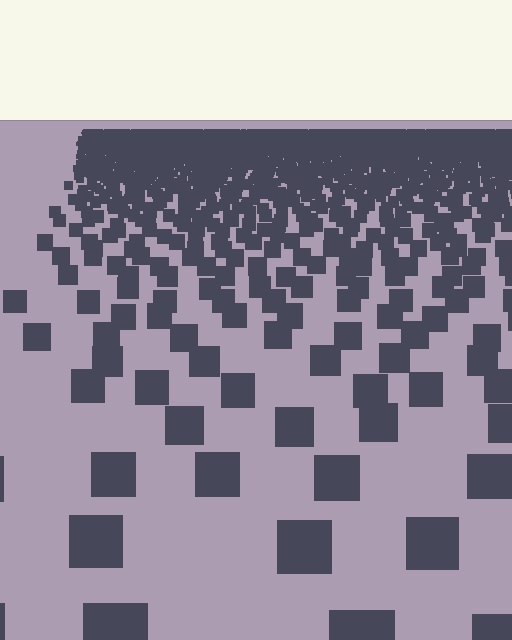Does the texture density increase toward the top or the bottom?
Density increases toward the top.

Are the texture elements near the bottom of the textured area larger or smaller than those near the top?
Larger. Near the bottom, elements are closer to the viewer and appear at a bigger on-screen size.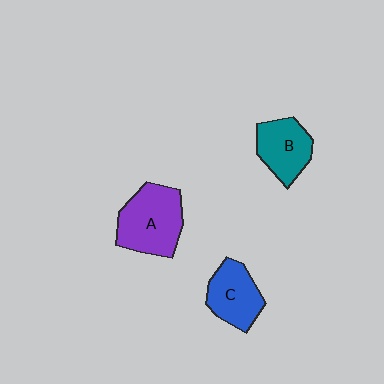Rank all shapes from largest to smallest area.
From largest to smallest: A (purple), C (blue), B (teal).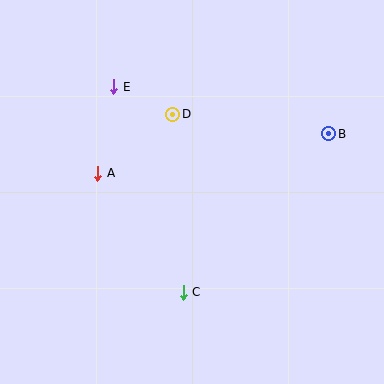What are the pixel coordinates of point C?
Point C is at (183, 292).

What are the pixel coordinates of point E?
Point E is at (114, 87).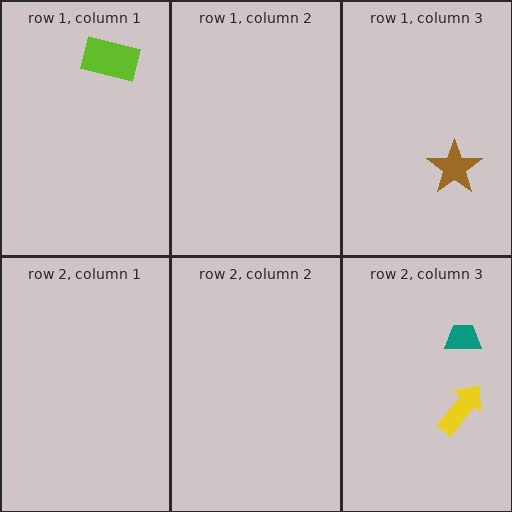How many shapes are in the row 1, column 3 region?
1.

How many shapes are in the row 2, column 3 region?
2.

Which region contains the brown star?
The row 1, column 3 region.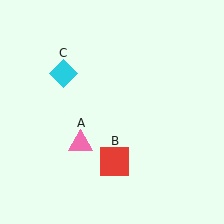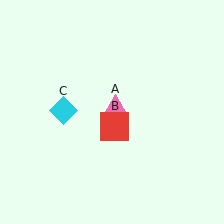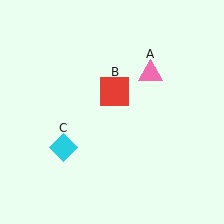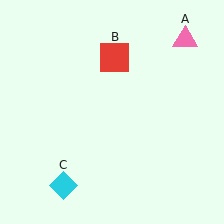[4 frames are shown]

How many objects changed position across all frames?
3 objects changed position: pink triangle (object A), red square (object B), cyan diamond (object C).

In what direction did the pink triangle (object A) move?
The pink triangle (object A) moved up and to the right.